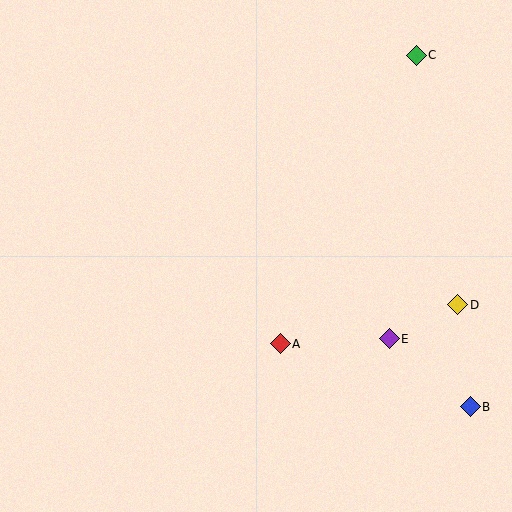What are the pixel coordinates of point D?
Point D is at (458, 305).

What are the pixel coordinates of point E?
Point E is at (389, 339).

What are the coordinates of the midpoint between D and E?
The midpoint between D and E is at (423, 322).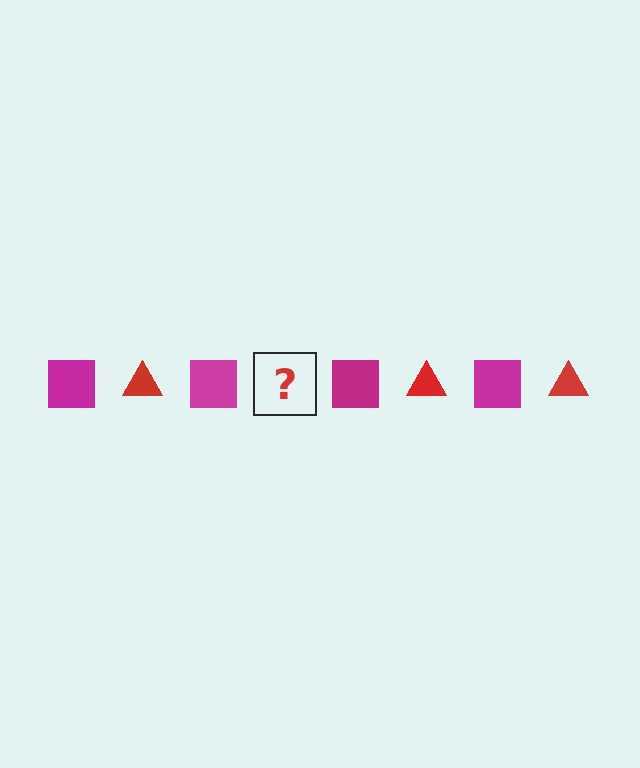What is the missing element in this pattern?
The missing element is a red triangle.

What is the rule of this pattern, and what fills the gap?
The rule is that the pattern alternates between magenta square and red triangle. The gap should be filled with a red triangle.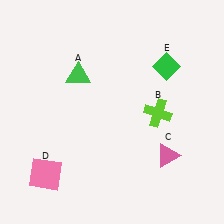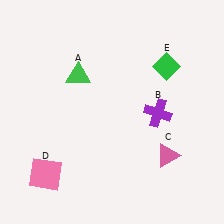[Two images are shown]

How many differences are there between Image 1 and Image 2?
There is 1 difference between the two images.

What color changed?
The cross (B) changed from lime in Image 1 to purple in Image 2.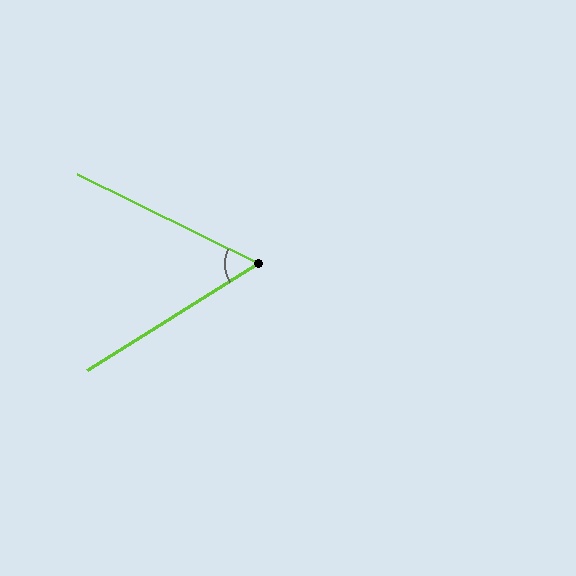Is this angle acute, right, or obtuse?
It is acute.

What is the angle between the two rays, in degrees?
Approximately 58 degrees.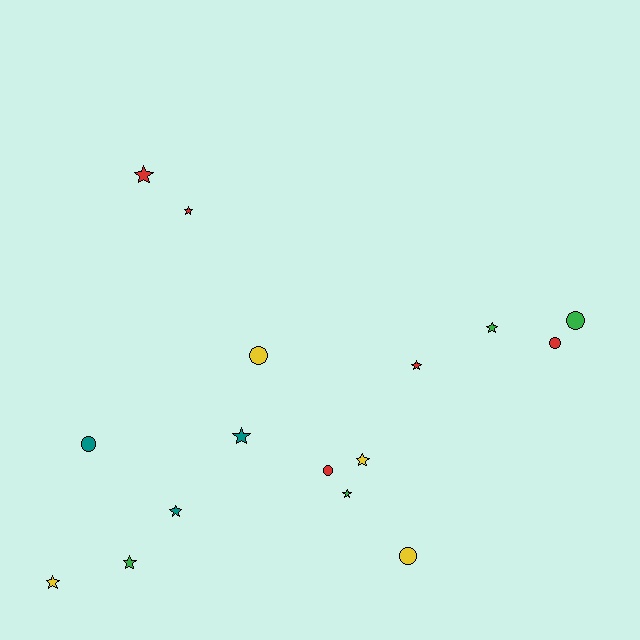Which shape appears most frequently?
Star, with 10 objects.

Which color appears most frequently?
Red, with 5 objects.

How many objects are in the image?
There are 16 objects.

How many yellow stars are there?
There are 2 yellow stars.